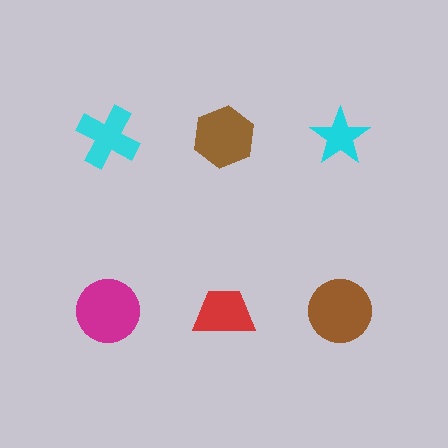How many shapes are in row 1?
3 shapes.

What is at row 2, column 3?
A brown circle.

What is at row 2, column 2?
A red trapezoid.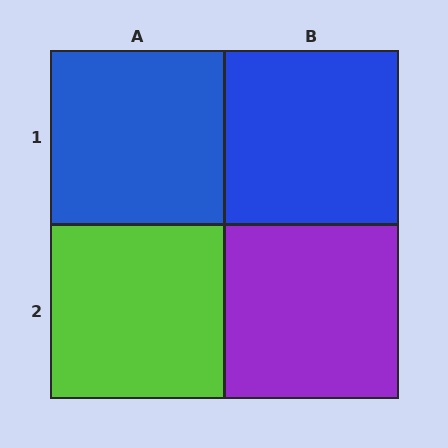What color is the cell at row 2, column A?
Lime.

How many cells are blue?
2 cells are blue.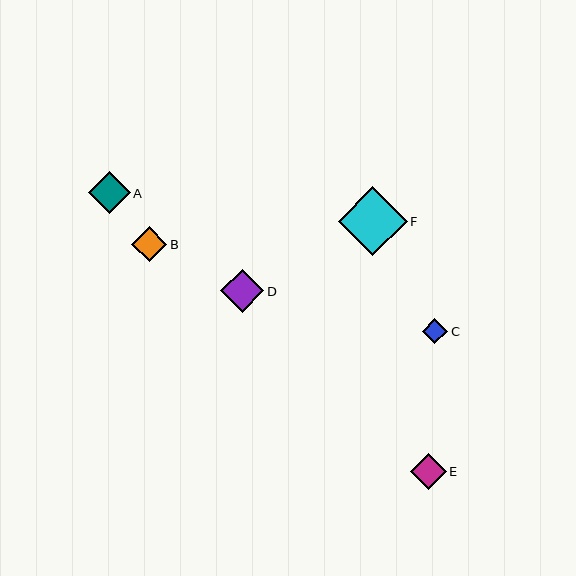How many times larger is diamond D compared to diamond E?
Diamond D is approximately 1.2 times the size of diamond E.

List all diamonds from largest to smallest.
From largest to smallest: F, D, A, E, B, C.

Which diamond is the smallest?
Diamond C is the smallest with a size of approximately 26 pixels.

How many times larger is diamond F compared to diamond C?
Diamond F is approximately 2.7 times the size of diamond C.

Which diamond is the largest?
Diamond F is the largest with a size of approximately 69 pixels.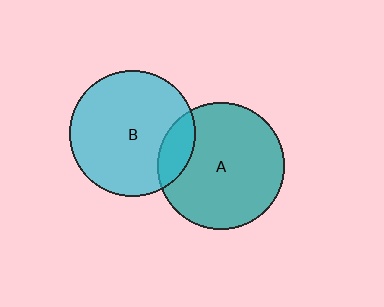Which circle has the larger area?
Circle B (cyan).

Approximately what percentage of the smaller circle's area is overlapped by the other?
Approximately 15%.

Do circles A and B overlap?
Yes.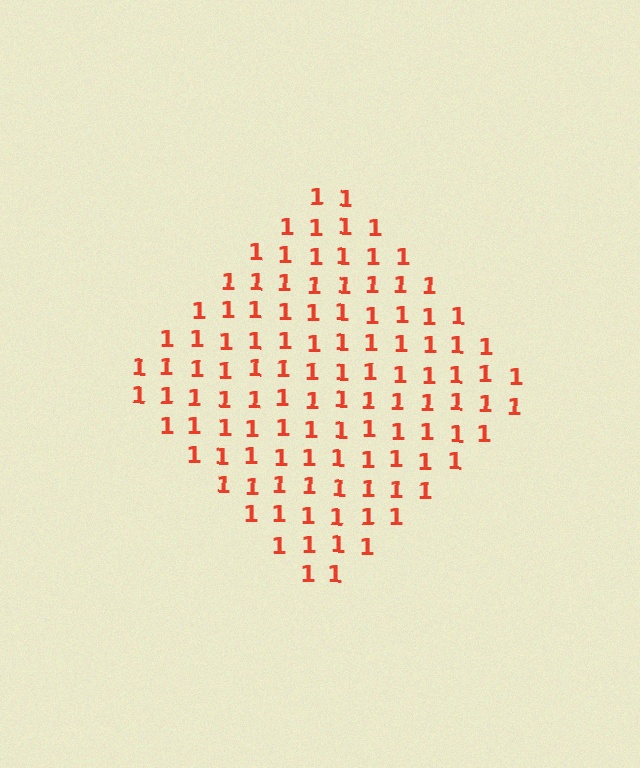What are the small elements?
The small elements are digit 1's.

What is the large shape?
The large shape is a diamond.